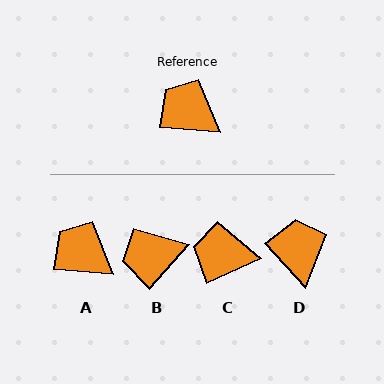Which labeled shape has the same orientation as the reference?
A.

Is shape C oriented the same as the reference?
No, it is off by about 29 degrees.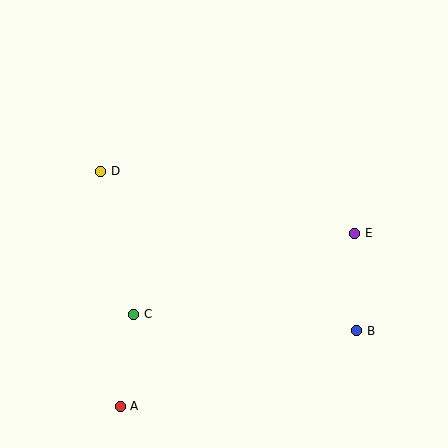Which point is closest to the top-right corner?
Point E is closest to the top-right corner.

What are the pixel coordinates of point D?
Point D is at (101, 171).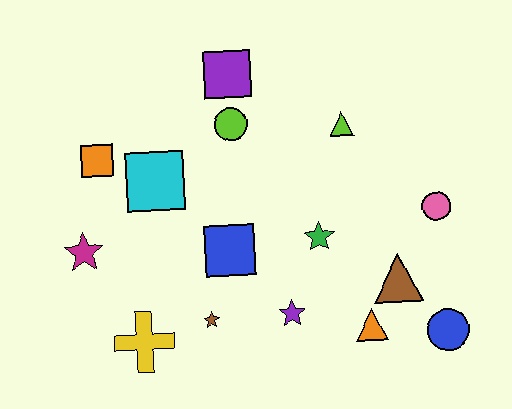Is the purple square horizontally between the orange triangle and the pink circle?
No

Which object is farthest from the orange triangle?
The orange square is farthest from the orange triangle.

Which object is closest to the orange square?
The cyan square is closest to the orange square.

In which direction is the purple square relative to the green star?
The purple square is above the green star.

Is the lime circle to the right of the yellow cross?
Yes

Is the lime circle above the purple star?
Yes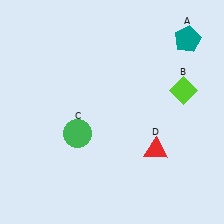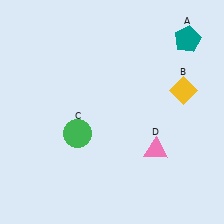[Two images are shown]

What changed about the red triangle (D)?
In Image 1, D is red. In Image 2, it changed to pink.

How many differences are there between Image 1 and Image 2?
There are 2 differences between the two images.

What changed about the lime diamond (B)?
In Image 1, B is lime. In Image 2, it changed to yellow.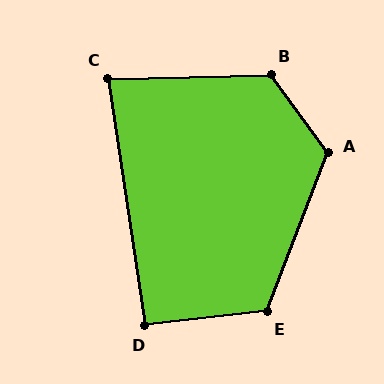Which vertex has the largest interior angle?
B, at approximately 125 degrees.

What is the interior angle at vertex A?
Approximately 123 degrees (obtuse).